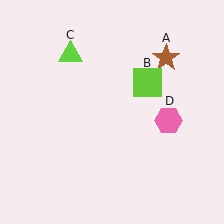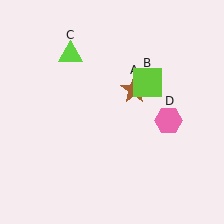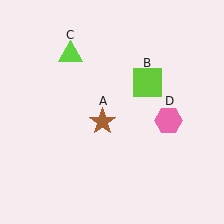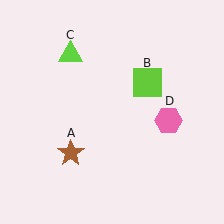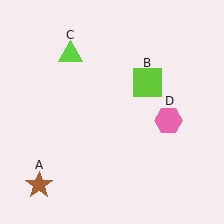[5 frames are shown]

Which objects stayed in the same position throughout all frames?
Lime square (object B) and lime triangle (object C) and pink hexagon (object D) remained stationary.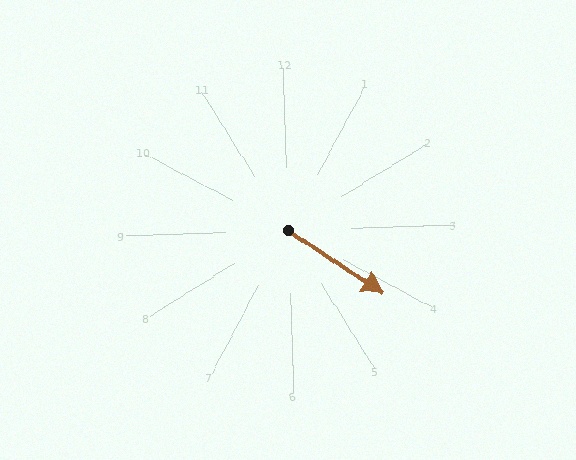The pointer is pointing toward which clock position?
Roughly 4 o'clock.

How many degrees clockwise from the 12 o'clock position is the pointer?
Approximately 126 degrees.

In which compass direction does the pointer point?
Southeast.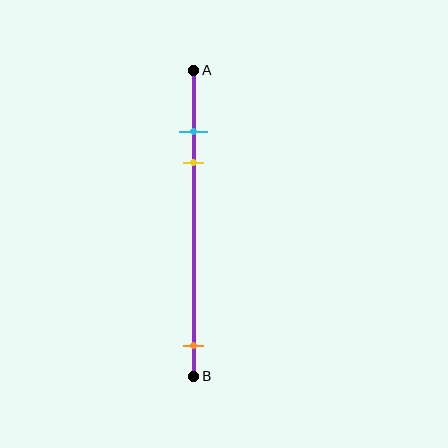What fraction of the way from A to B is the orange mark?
The orange mark is approximately 90% (0.9) of the way from A to B.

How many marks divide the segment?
There are 3 marks dividing the segment.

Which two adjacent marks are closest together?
The cyan and yellow marks are the closest adjacent pair.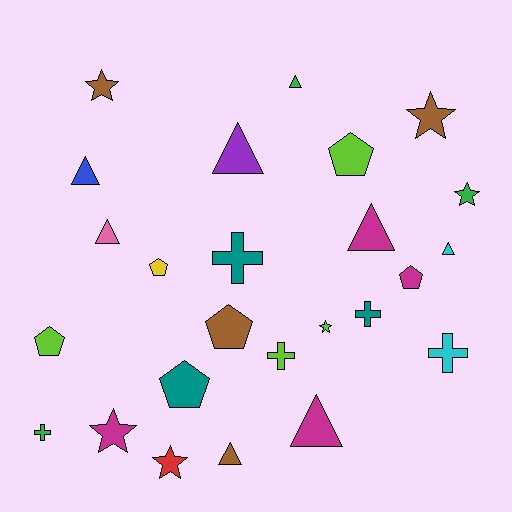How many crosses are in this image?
There are 5 crosses.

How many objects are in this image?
There are 25 objects.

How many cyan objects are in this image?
There are 2 cyan objects.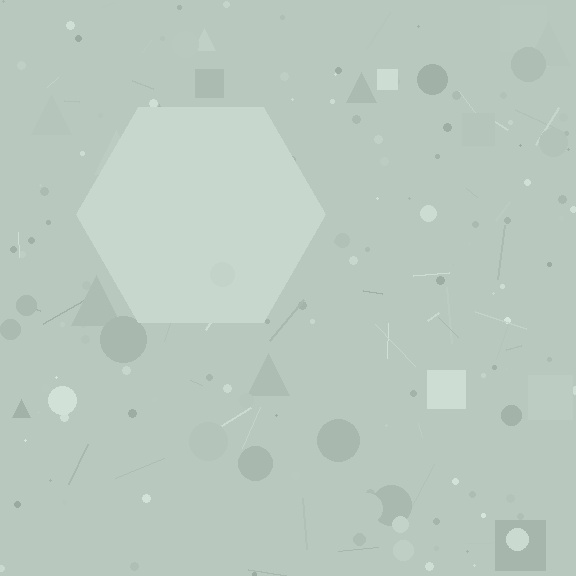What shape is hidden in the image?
A hexagon is hidden in the image.